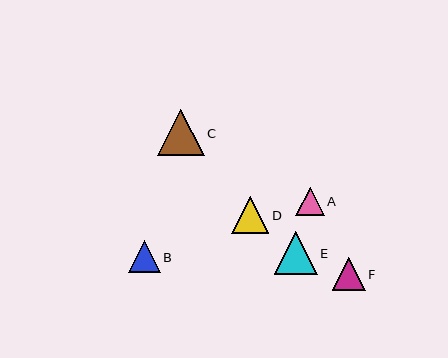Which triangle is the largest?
Triangle C is the largest with a size of approximately 47 pixels.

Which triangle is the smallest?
Triangle A is the smallest with a size of approximately 29 pixels.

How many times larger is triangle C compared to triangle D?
Triangle C is approximately 1.3 times the size of triangle D.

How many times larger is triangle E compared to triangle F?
Triangle E is approximately 1.3 times the size of triangle F.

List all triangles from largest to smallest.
From largest to smallest: C, E, D, F, B, A.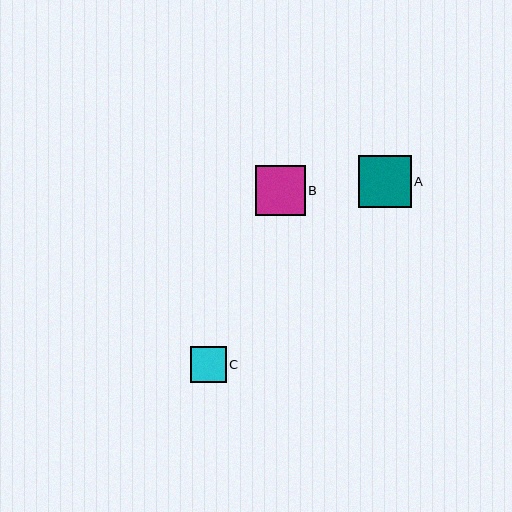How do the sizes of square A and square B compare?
Square A and square B are approximately the same size.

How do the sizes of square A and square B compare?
Square A and square B are approximately the same size.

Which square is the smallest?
Square C is the smallest with a size of approximately 36 pixels.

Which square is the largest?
Square A is the largest with a size of approximately 53 pixels.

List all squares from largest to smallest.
From largest to smallest: A, B, C.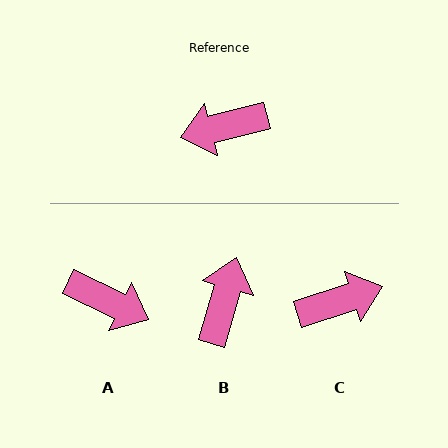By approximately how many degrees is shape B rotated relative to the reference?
Approximately 121 degrees clockwise.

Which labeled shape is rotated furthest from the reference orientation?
C, about 176 degrees away.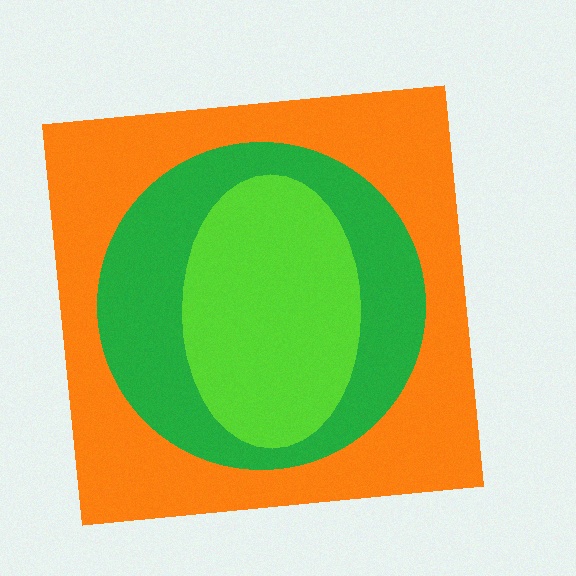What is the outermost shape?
The orange square.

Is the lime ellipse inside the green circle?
Yes.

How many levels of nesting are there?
3.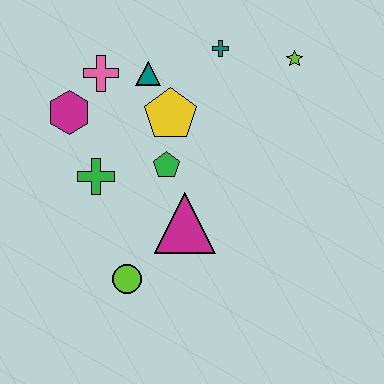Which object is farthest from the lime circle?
The lime star is farthest from the lime circle.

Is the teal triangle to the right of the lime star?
No